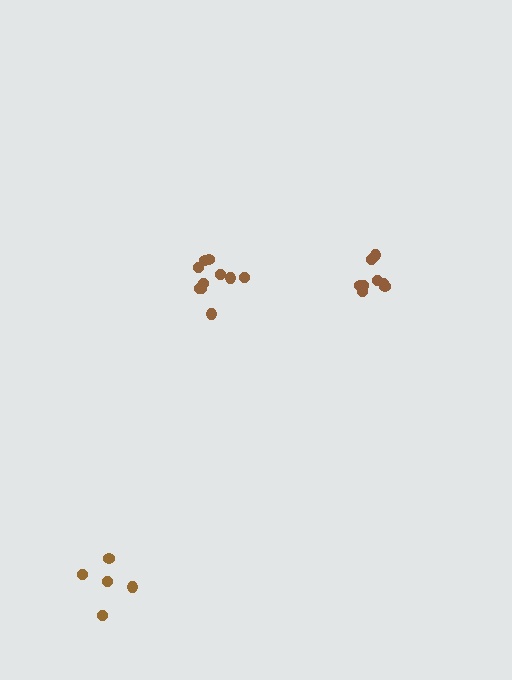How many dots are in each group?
Group 1: 8 dots, Group 2: 10 dots, Group 3: 5 dots (23 total).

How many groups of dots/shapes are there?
There are 3 groups.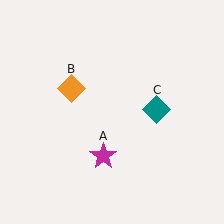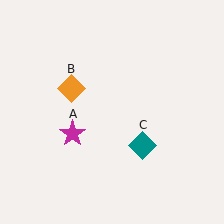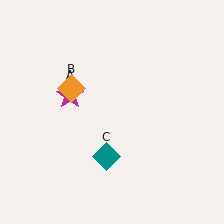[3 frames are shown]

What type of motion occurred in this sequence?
The magenta star (object A), teal diamond (object C) rotated clockwise around the center of the scene.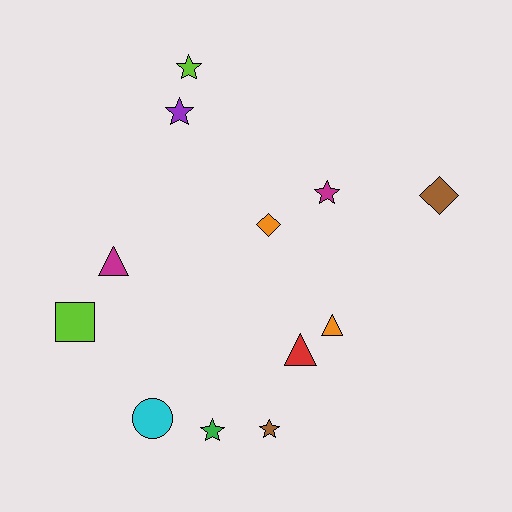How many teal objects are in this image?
There are no teal objects.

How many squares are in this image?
There is 1 square.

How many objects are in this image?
There are 12 objects.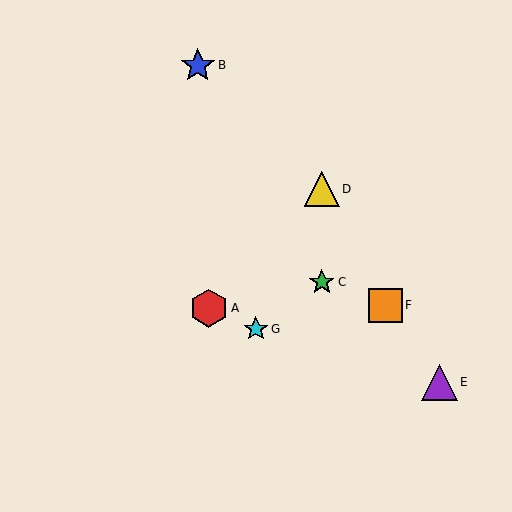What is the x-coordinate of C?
Object C is at x≈322.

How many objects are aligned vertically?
2 objects (C, D) are aligned vertically.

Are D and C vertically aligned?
Yes, both are at x≈322.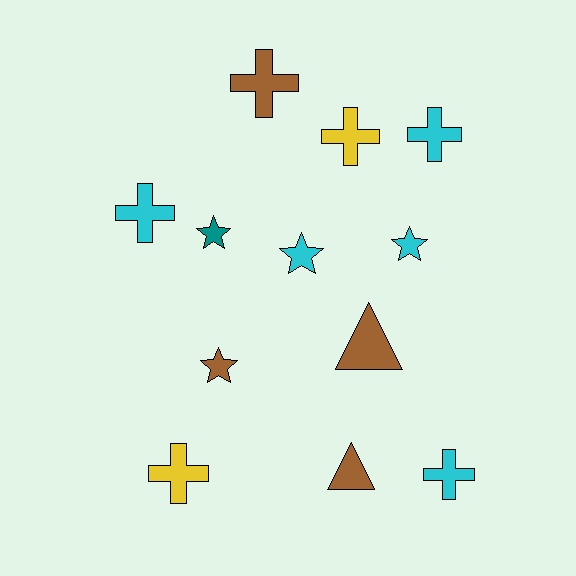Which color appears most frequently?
Cyan, with 5 objects.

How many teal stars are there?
There is 1 teal star.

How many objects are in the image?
There are 12 objects.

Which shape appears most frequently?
Cross, with 6 objects.